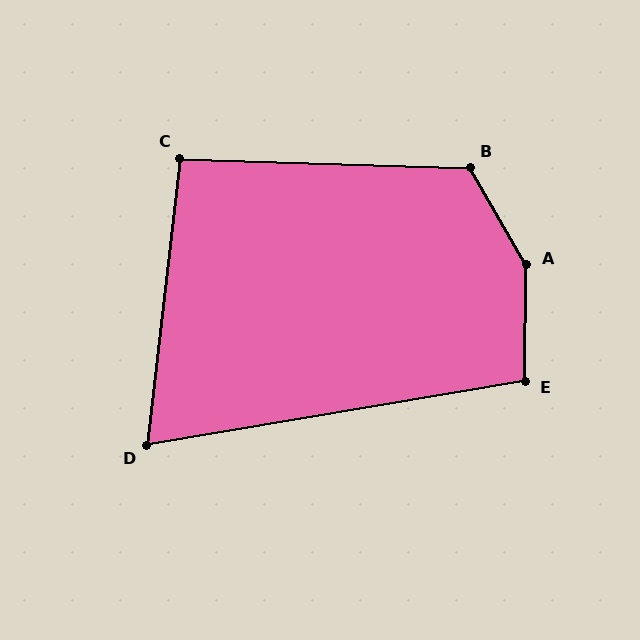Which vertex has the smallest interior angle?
D, at approximately 74 degrees.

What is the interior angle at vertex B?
Approximately 122 degrees (obtuse).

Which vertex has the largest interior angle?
A, at approximately 149 degrees.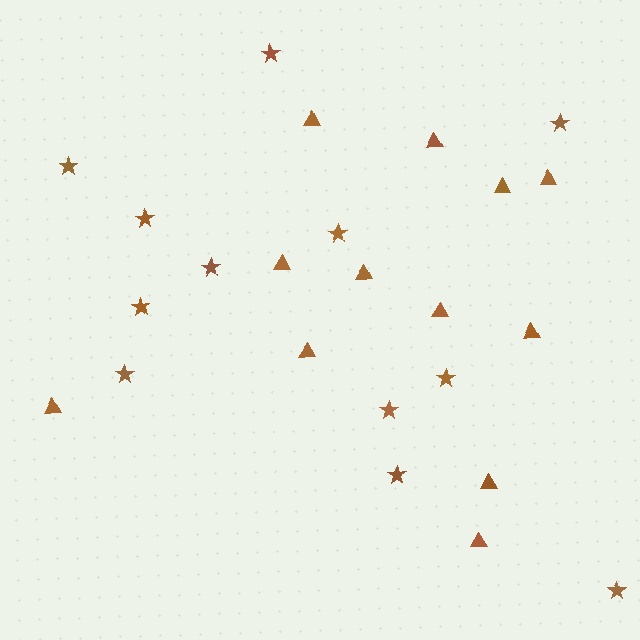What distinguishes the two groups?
There are 2 groups: one group of triangles (12) and one group of stars (12).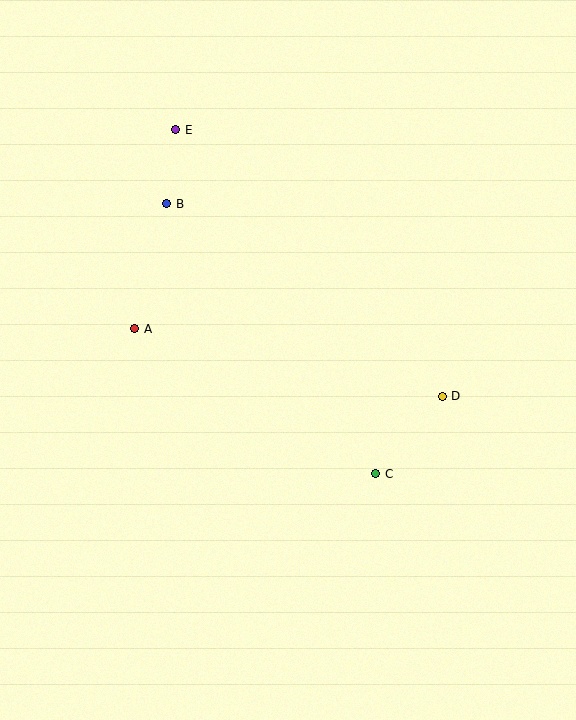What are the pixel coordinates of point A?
Point A is at (135, 329).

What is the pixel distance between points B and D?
The distance between B and D is 336 pixels.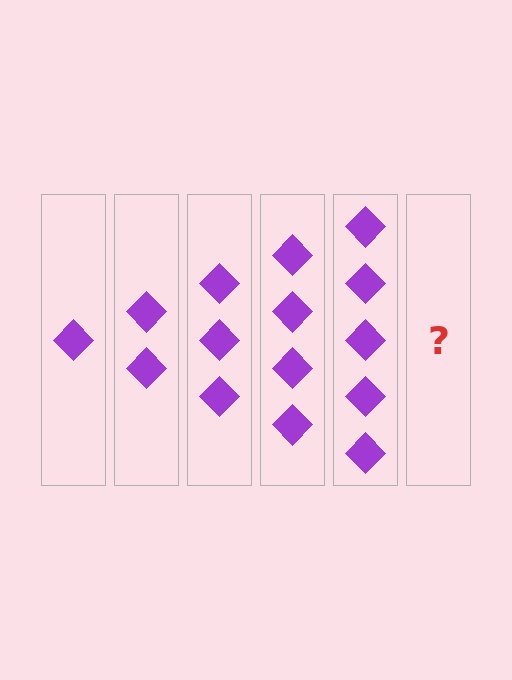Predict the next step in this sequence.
The next step is 6 diamonds.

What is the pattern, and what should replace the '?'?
The pattern is that each step adds one more diamond. The '?' should be 6 diamonds.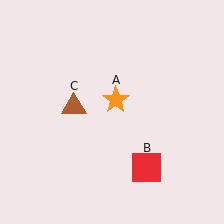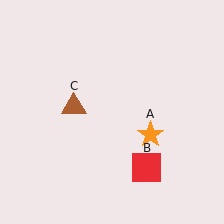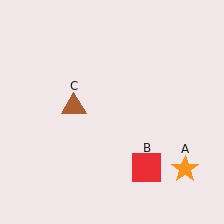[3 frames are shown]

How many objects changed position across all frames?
1 object changed position: orange star (object A).